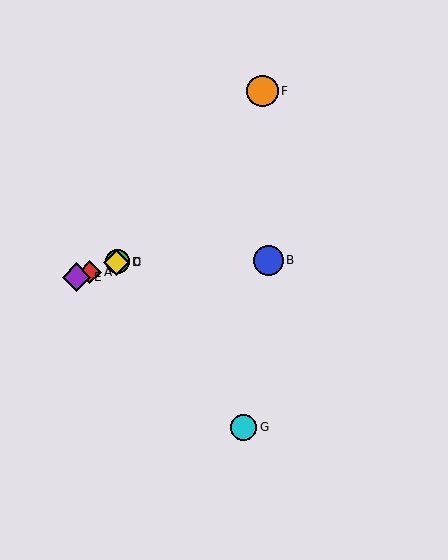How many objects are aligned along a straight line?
4 objects (A, C, D, E) are aligned along a straight line.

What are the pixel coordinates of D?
Object D is at (117, 262).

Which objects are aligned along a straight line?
Objects A, C, D, E are aligned along a straight line.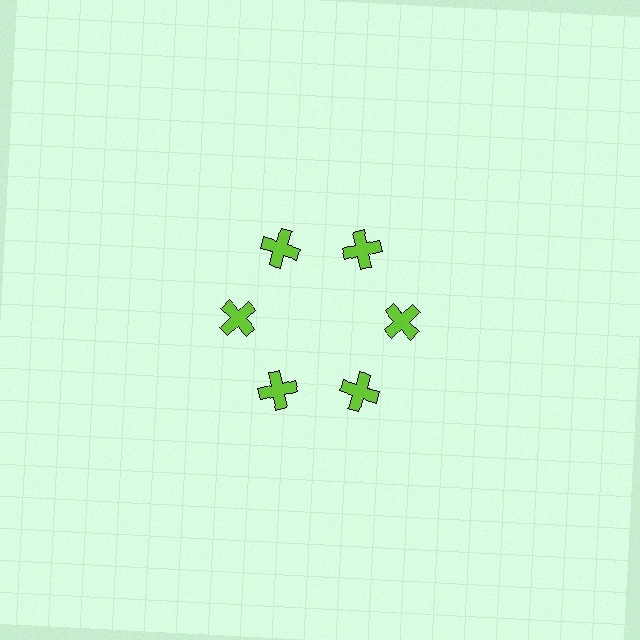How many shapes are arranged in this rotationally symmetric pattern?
There are 6 shapes, arranged in 6 groups of 1.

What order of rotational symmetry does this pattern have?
This pattern has 6-fold rotational symmetry.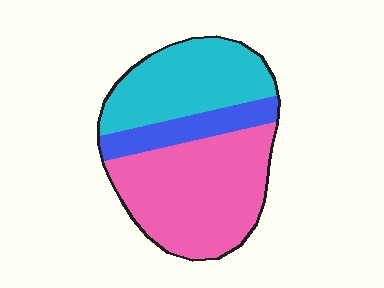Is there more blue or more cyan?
Cyan.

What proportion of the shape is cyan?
Cyan covers about 35% of the shape.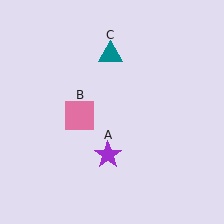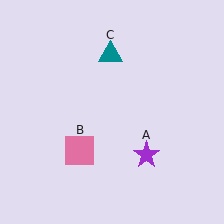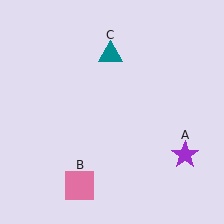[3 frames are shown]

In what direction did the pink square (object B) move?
The pink square (object B) moved down.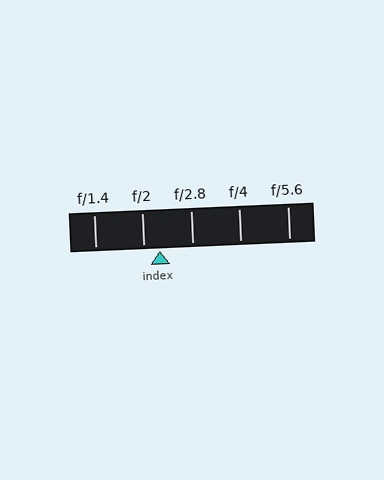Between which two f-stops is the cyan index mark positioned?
The index mark is between f/2 and f/2.8.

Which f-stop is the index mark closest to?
The index mark is closest to f/2.